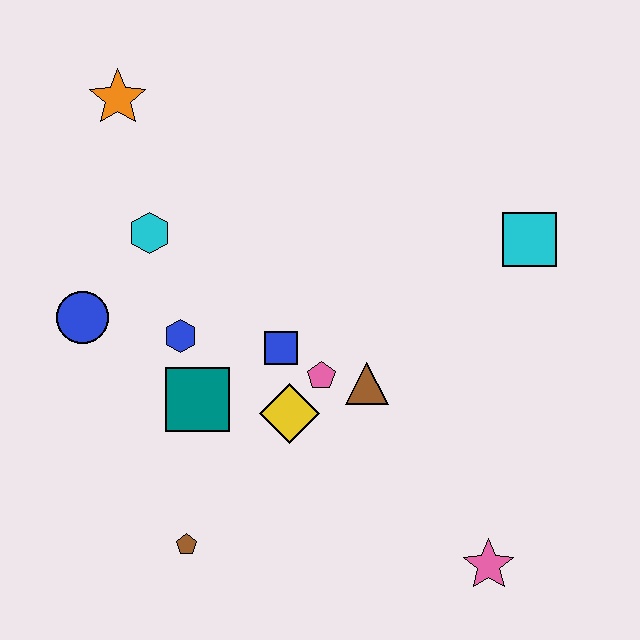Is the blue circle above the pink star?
Yes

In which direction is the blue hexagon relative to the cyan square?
The blue hexagon is to the left of the cyan square.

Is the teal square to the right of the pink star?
No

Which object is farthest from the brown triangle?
The orange star is farthest from the brown triangle.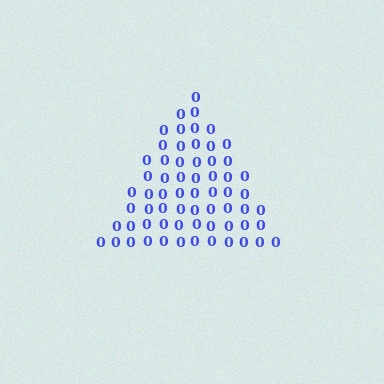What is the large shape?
The large shape is a triangle.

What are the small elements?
The small elements are digit 0's.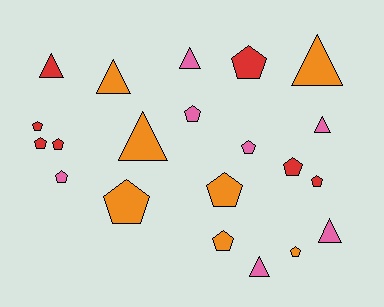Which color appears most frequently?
Red, with 7 objects.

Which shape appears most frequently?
Pentagon, with 13 objects.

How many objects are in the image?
There are 21 objects.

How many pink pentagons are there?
There are 3 pink pentagons.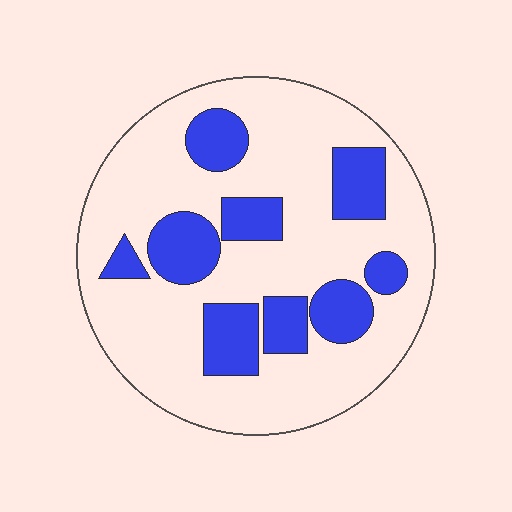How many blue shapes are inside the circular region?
9.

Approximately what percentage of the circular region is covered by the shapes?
Approximately 25%.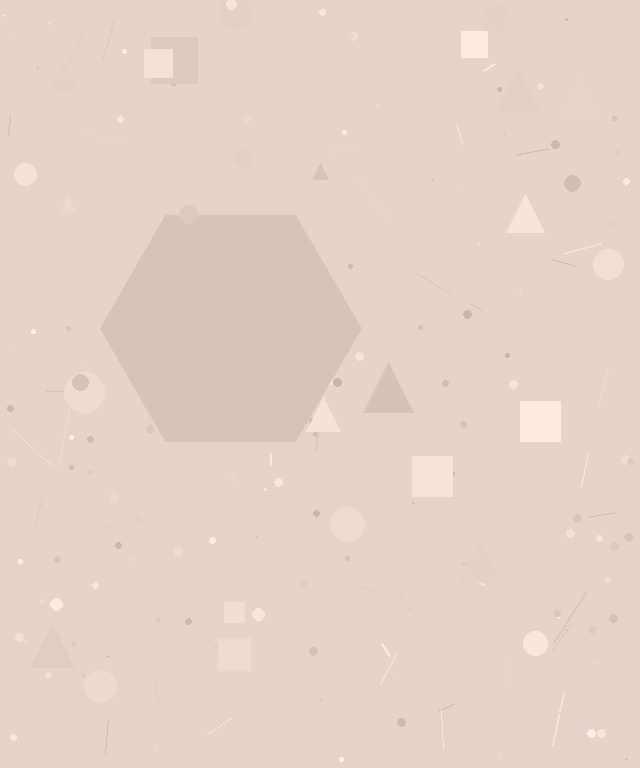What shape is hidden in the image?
A hexagon is hidden in the image.